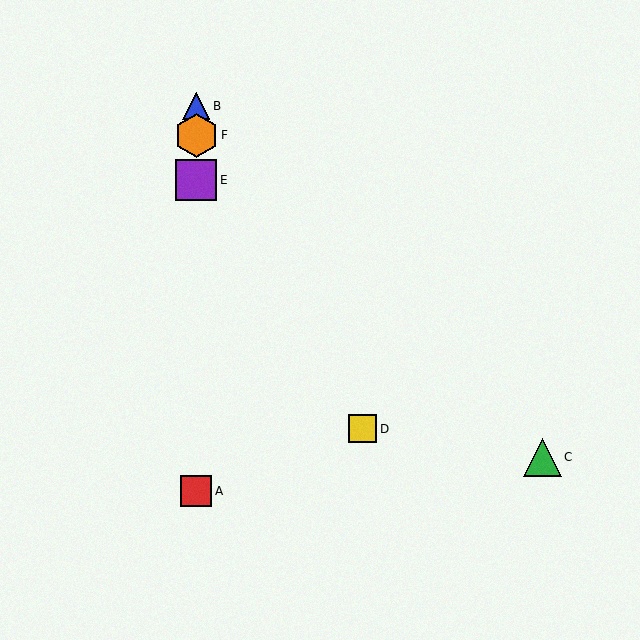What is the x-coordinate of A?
Object A is at x≈196.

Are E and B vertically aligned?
Yes, both are at x≈196.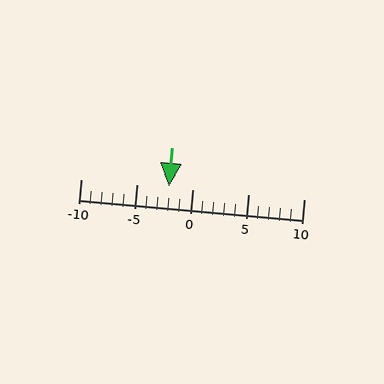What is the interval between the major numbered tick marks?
The major tick marks are spaced 5 units apart.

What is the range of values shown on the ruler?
The ruler shows values from -10 to 10.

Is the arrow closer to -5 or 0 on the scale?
The arrow is closer to 0.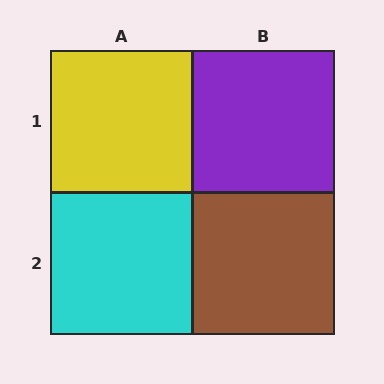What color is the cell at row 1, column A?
Yellow.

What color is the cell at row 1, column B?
Purple.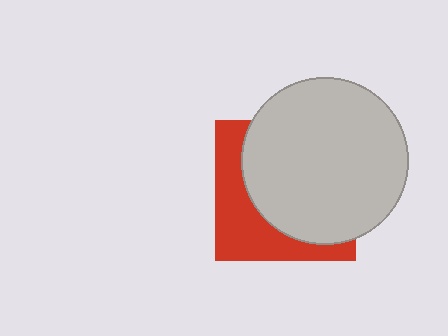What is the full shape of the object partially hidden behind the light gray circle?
The partially hidden object is a red square.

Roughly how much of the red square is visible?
A small part of it is visible (roughly 36%).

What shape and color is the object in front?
The object in front is a light gray circle.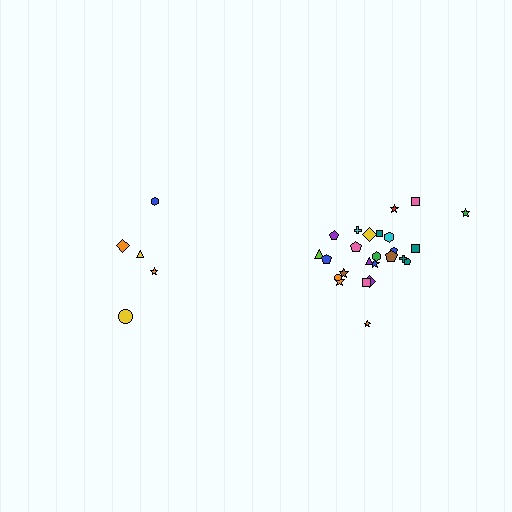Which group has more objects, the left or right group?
The right group.